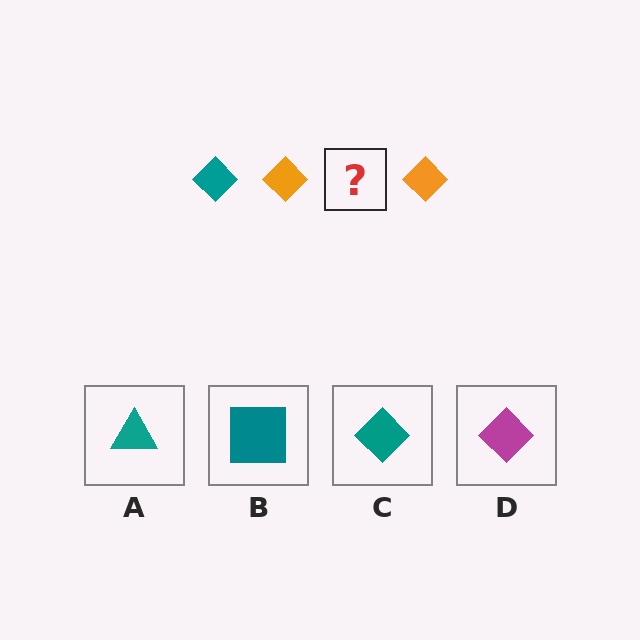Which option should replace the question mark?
Option C.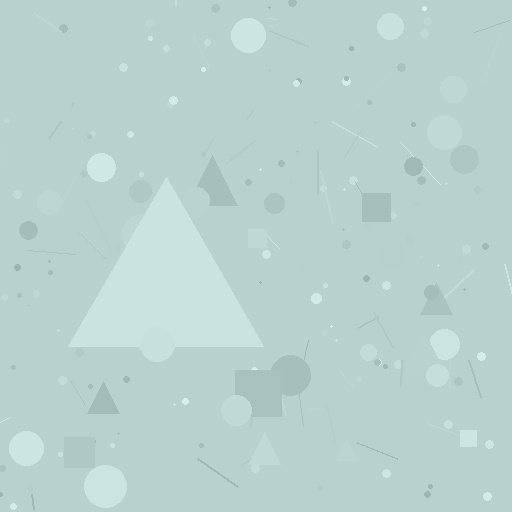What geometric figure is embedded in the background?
A triangle is embedded in the background.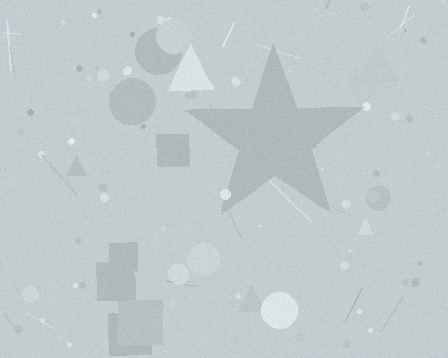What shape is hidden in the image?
A star is hidden in the image.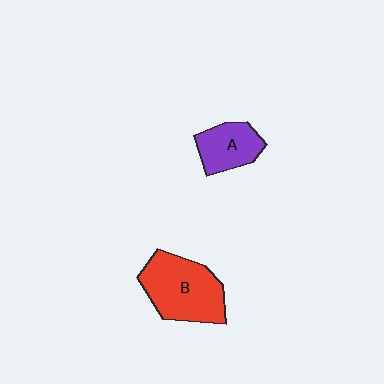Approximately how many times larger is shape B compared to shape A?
Approximately 1.7 times.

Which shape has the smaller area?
Shape A (purple).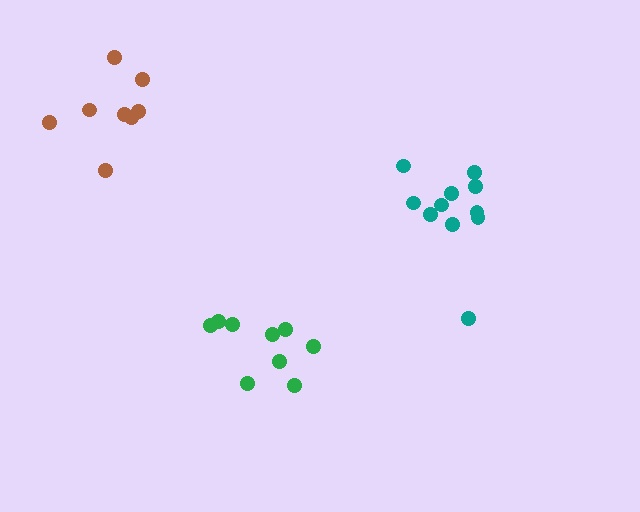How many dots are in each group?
Group 1: 9 dots, Group 2: 11 dots, Group 3: 8 dots (28 total).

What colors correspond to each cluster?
The clusters are colored: green, teal, brown.